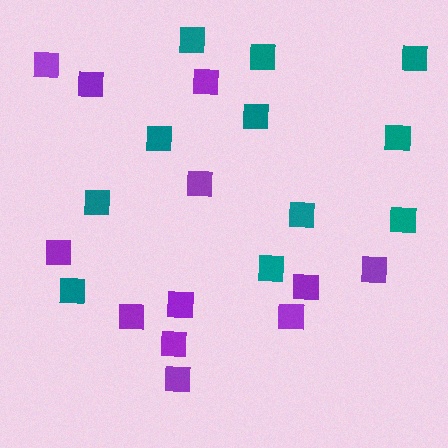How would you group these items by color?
There are 2 groups: one group of teal squares (11) and one group of purple squares (12).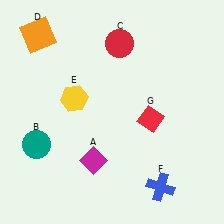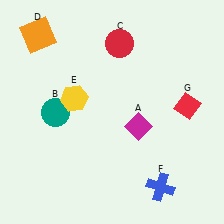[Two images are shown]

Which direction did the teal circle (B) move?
The teal circle (B) moved up.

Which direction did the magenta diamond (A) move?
The magenta diamond (A) moved right.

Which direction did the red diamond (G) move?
The red diamond (G) moved right.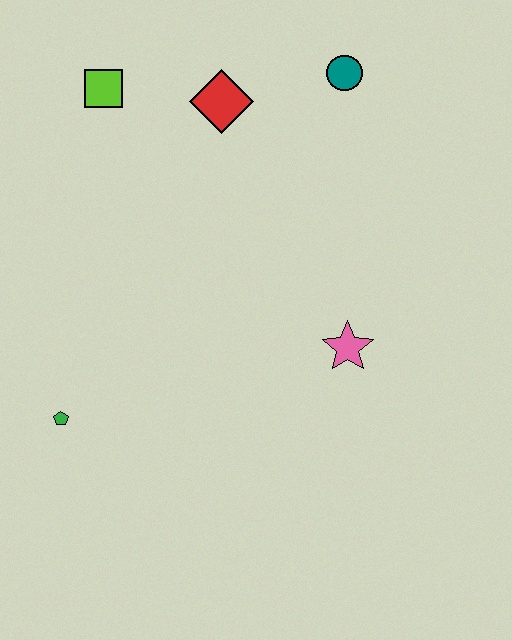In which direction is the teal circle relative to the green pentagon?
The teal circle is above the green pentagon.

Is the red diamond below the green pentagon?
No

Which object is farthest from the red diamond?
The green pentagon is farthest from the red diamond.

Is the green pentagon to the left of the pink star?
Yes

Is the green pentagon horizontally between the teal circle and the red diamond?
No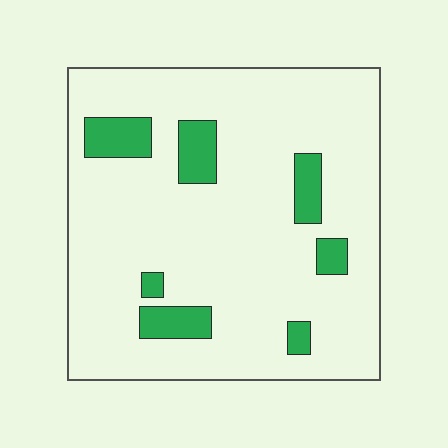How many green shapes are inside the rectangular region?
7.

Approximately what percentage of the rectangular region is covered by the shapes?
Approximately 10%.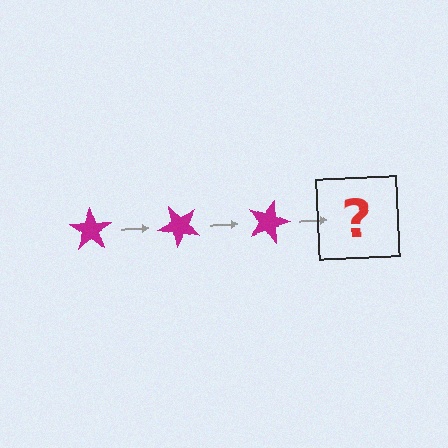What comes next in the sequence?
The next element should be a magenta star rotated 135 degrees.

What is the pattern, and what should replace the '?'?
The pattern is that the star rotates 45 degrees each step. The '?' should be a magenta star rotated 135 degrees.